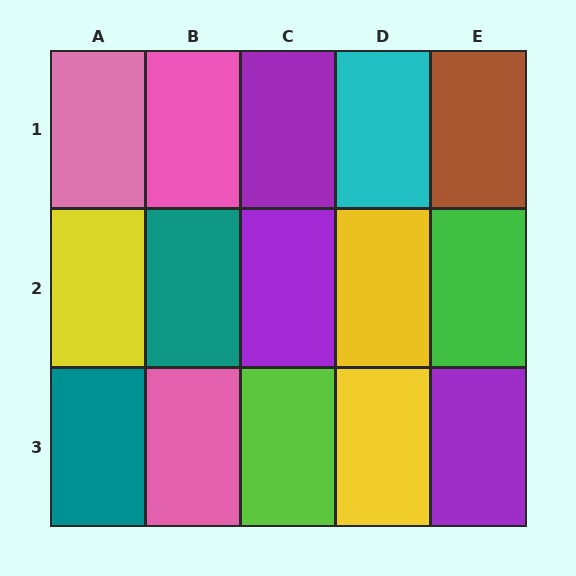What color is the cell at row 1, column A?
Pink.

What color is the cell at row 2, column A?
Yellow.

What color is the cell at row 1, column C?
Purple.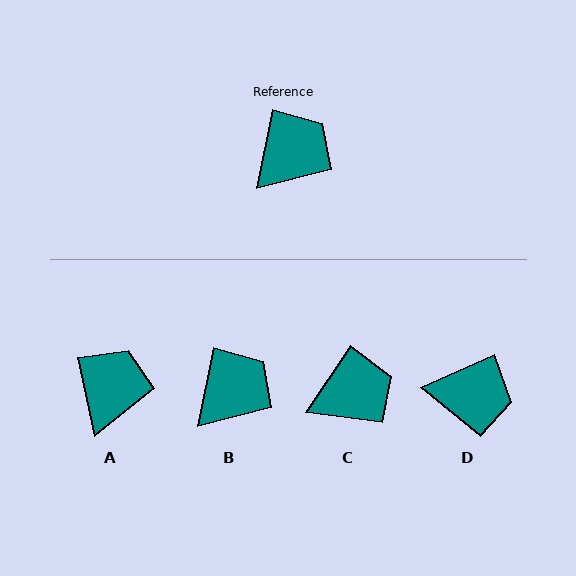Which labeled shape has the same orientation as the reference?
B.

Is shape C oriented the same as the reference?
No, it is off by about 22 degrees.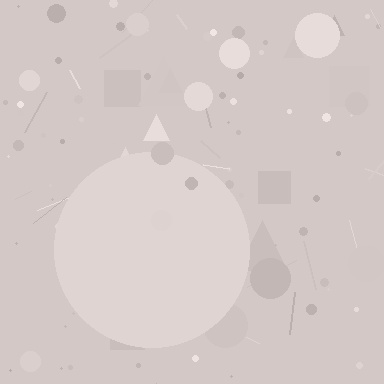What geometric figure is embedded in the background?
A circle is embedded in the background.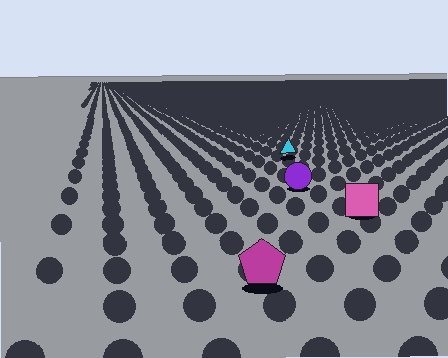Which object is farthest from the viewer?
The cyan triangle is farthest from the viewer. It appears smaller and the ground texture around it is denser.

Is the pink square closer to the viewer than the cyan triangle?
Yes. The pink square is closer — you can tell from the texture gradient: the ground texture is coarser near it.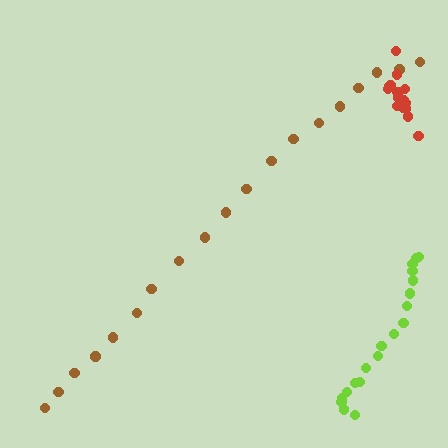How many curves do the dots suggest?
There are 3 distinct paths.